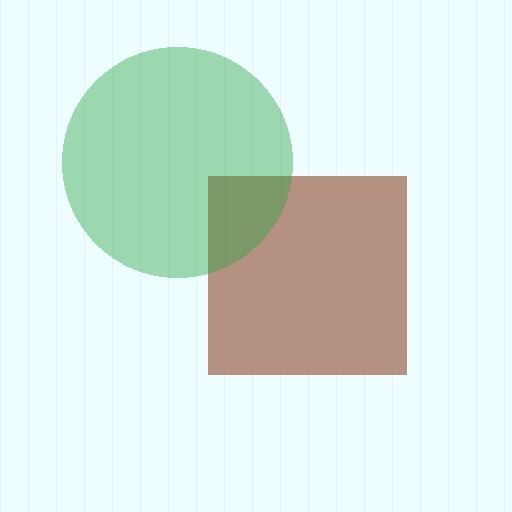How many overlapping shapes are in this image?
There are 2 overlapping shapes in the image.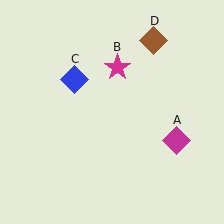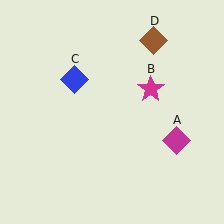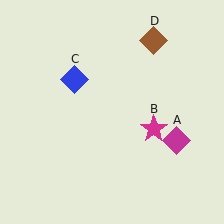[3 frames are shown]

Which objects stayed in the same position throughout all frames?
Magenta diamond (object A) and blue diamond (object C) and brown diamond (object D) remained stationary.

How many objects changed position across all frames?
1 object changed position: magenta star (object B).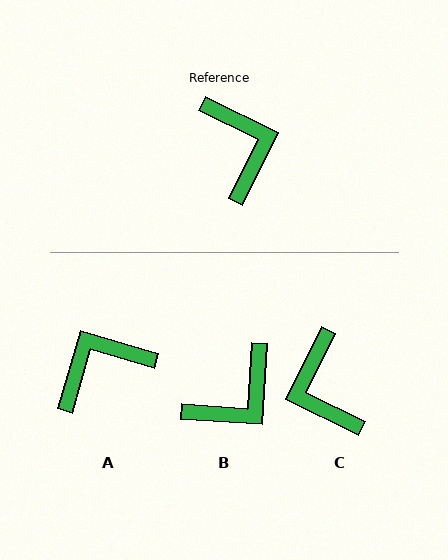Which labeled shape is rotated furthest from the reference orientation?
C, about 180 degrees away.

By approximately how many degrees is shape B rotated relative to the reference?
Approximately 67 degrees clockwise.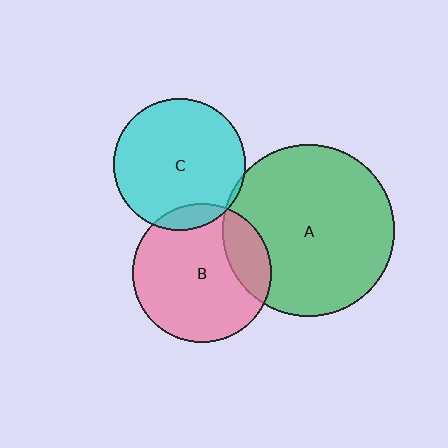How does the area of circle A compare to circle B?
Approximately 1.5 times.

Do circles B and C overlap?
Yes.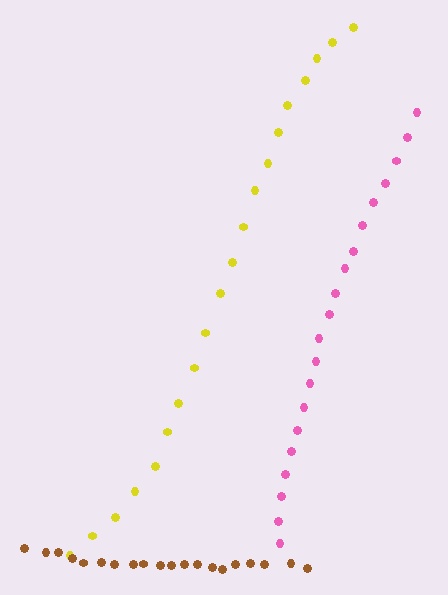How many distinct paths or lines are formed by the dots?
There are 3 distinct paths.